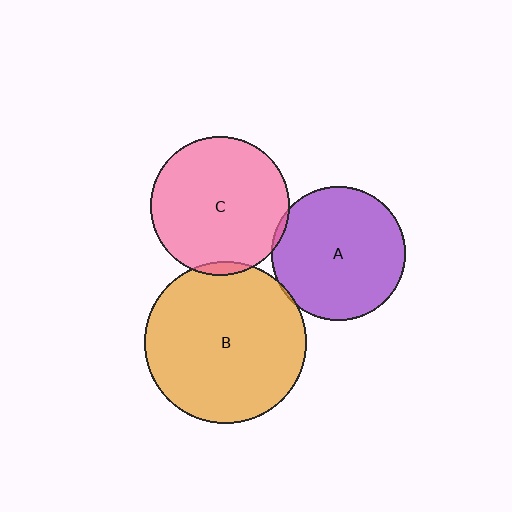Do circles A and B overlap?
Yes.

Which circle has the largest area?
Circle B (orange).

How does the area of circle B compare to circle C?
Approximately 1.4 times.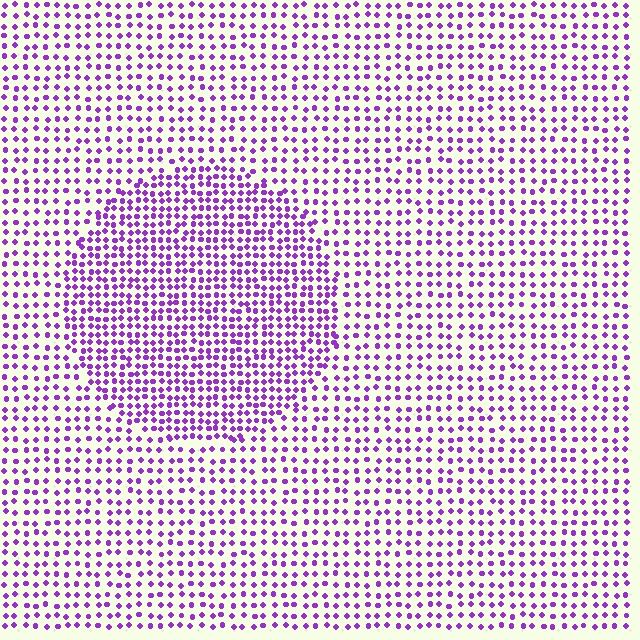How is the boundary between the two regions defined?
The boundary is defined by a change in element density (approximately 1.7x ratio). All elements are the same color, size, and shape.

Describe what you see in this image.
The image contains small purple elements arranged at two different densities. A circle-shaped region is visible where the elements are more densely packed than the surrounding area.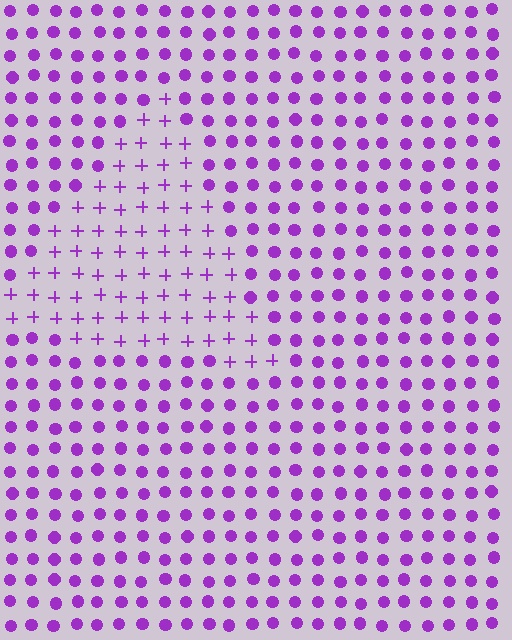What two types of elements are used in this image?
The image uses plus signs inside the triangle region and circles outside it.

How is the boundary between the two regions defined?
The boundary is defined by a change in element shape: plus signs inside vs. circles outside. All elements share the same color and spacing.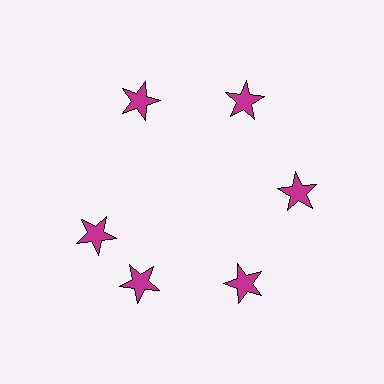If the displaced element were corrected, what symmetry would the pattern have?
It would have 6-fold rotational symmetry — the pattern would map onto itself every 60 degrees.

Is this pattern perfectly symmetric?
No. The 6 magenta stars are arranged in a ring, but one element near the 9 o'clock position is rotated out of alignment along the ring, breaking the 6-fold rotational symmetry.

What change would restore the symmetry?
The symmetry would be restored by rotating it back into even spacing with its neighbors so that all 6 stars sit at equal angles and equal distance from the center.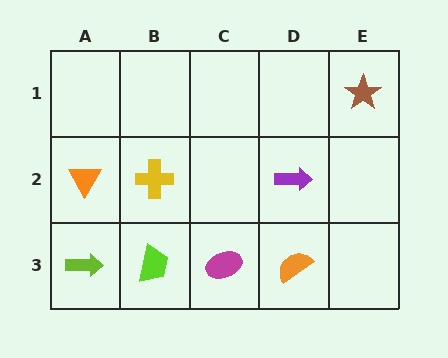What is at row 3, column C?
A magenta ellipse.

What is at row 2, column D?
A purple arrow.